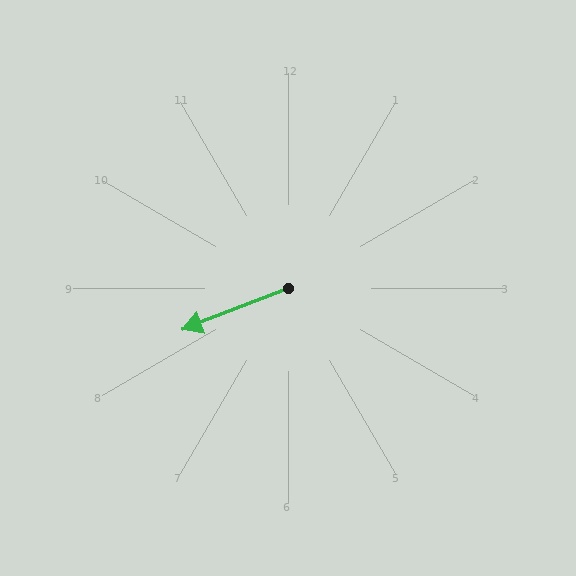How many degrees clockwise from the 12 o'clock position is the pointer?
Approximately 249 degrees.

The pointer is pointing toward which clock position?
Roughly 8 o'clock.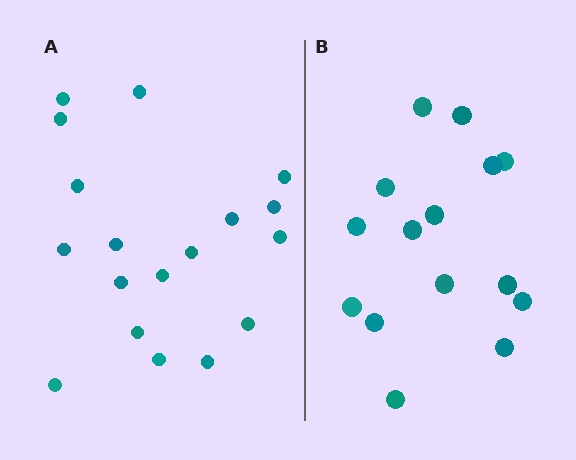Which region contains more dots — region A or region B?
Region A (the left region) has more dots.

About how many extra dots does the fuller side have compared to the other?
Region A has just a few more — roughly 2 or 3 more dots than region B.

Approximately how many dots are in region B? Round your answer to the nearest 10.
About 20 dots. (The exact count is 15, which rounds to 20.)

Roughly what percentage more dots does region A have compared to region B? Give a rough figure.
About 20% more.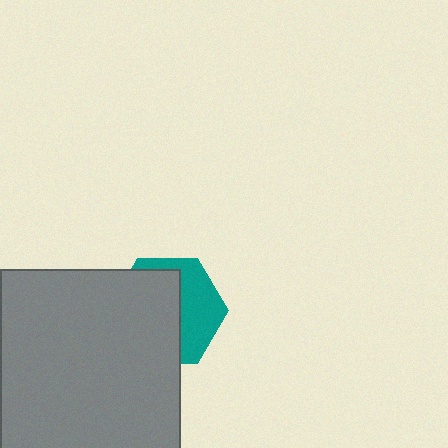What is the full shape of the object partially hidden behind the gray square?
The partially hidden object is a teal hexagon.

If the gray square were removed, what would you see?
You would see the complete teal hexagon.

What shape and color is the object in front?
The object in front is a gray square.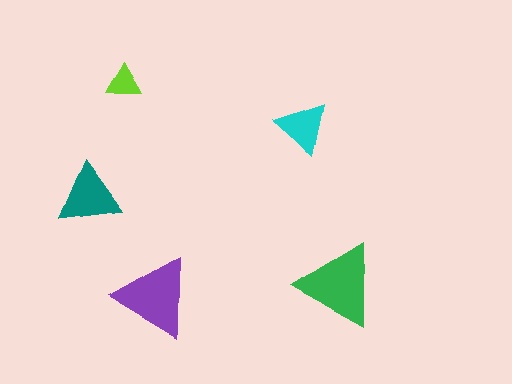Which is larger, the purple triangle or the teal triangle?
The purple one.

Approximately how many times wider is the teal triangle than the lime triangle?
About 2 times wider.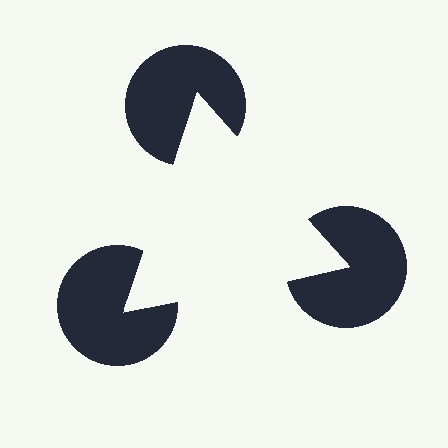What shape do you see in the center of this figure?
An illusory triangle — its edges are inferred from the aligned wedge cuts in the pac-man discs, not physically drawn.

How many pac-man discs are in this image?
There are 3 — one at each vertex of the illusory triangle.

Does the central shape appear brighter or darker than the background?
It typically appears slightly brighter than the background, even though no actual brightness change is drawn.